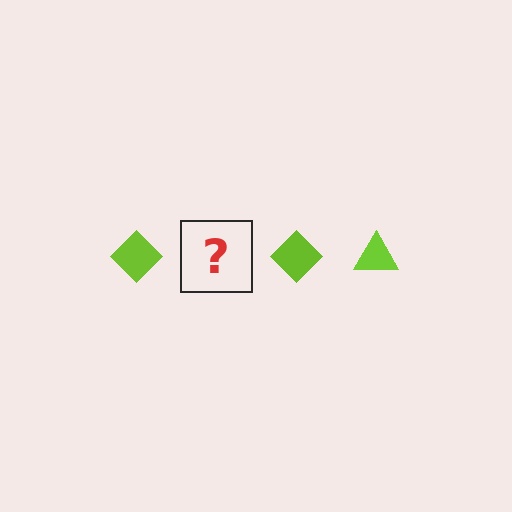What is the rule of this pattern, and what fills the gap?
The rule is that the pattern cycles through diamond, triangle shapes in lime. The gap should be filled with a lime triangle.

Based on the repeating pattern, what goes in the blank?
The blank should be a lime triangle.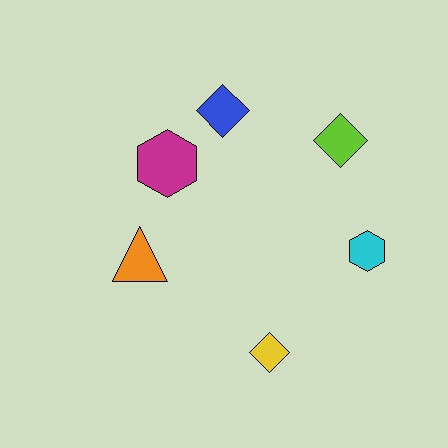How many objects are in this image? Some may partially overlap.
There are 6 objects.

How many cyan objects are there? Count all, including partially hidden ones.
There is 1 cyan object.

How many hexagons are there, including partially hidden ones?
There are 2 hexagons.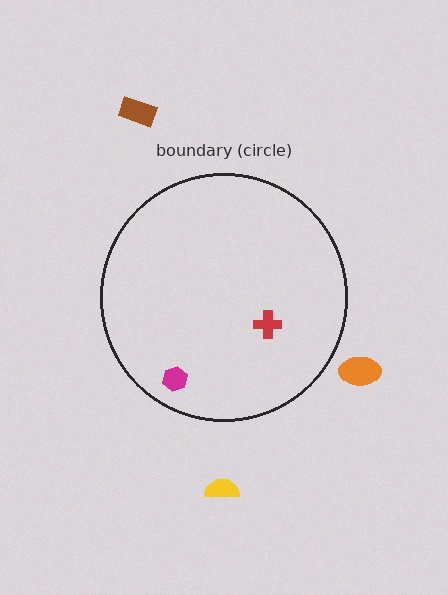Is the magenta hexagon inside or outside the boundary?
Inside.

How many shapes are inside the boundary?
2 inside, 3 outside.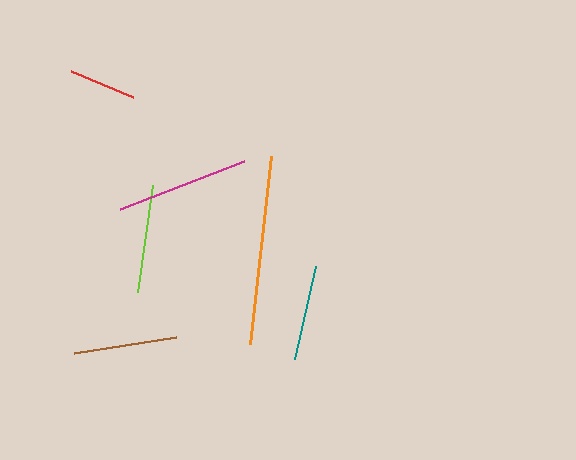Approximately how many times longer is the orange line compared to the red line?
The orange line is approximately 2.8 times the length of the red line.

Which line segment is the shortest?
The red line is the shortest at approximately 67 pixels.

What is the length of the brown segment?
The brown segment is approximately 103 pixels long.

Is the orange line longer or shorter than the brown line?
The orange line is longer than the brown line.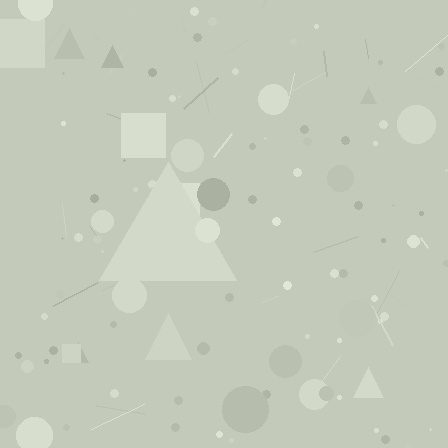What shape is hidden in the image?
A triangle is hidden in the image.